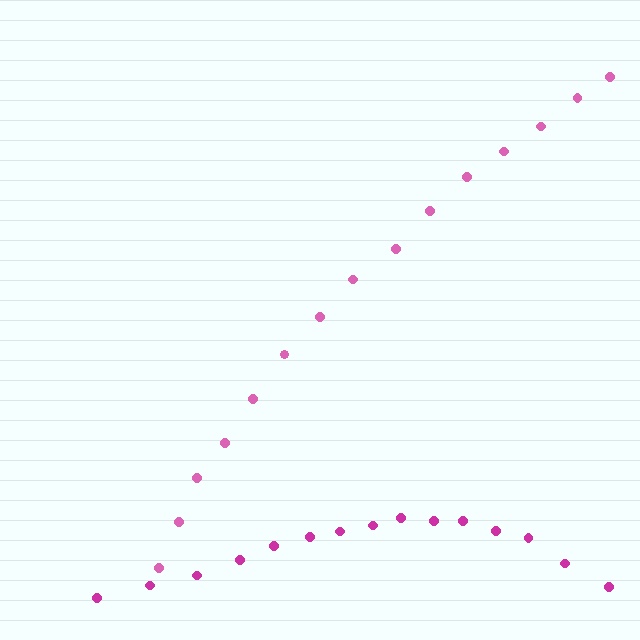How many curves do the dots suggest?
There are 2 distinct paths.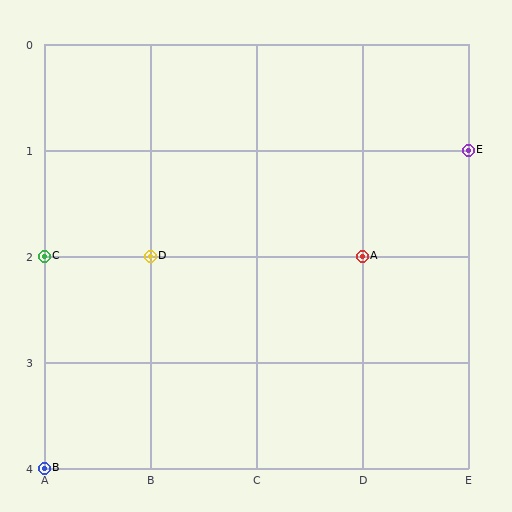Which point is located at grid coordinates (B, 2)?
Point D is at (B, 2).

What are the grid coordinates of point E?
Point E is at grid coordinates (E, 1).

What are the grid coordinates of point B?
Point B is at grid coordinates (A, 4).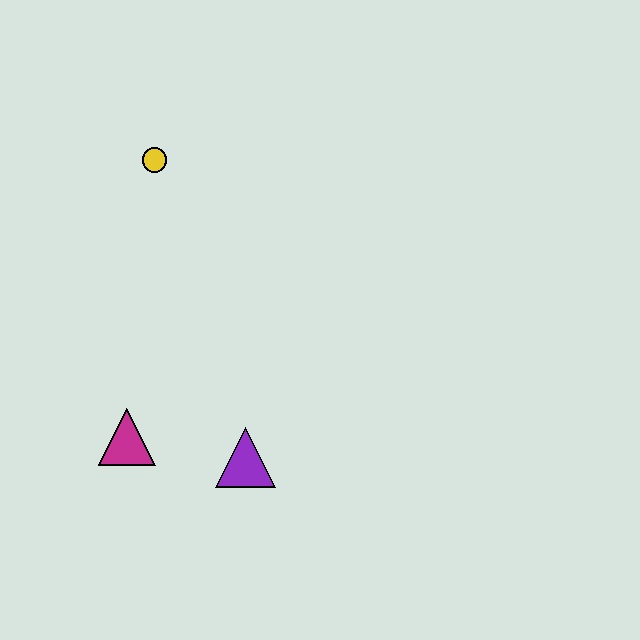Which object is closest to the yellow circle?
The magenta triangle is closest to the yellow circle.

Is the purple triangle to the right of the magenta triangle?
Yes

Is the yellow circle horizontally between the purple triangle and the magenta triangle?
Yes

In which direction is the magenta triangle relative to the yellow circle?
The magenta triangle is below the yellow circle.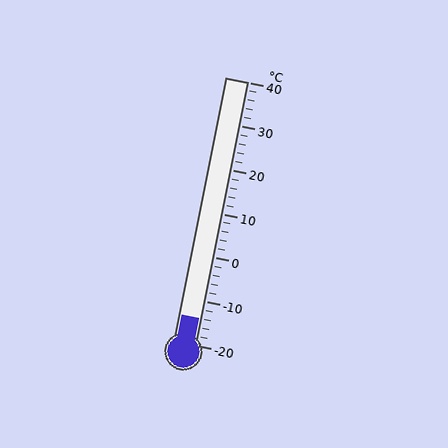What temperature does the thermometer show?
The thermometer shows approximately -14°C.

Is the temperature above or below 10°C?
The temperature is below 10°C.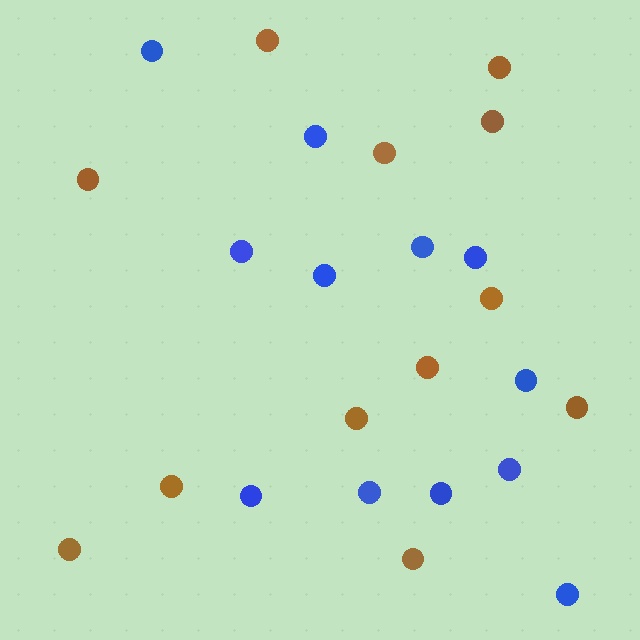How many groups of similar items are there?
There are 2 groups: one group of blue circles (12) and one group of brown circles (12).